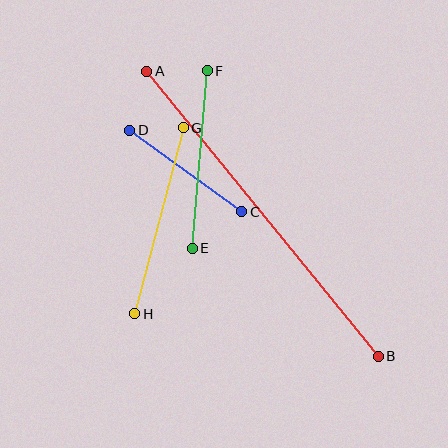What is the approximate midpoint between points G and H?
The midpoint is at approximately (159, 221) pixels.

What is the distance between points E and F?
The distance is approximately 178 pixels.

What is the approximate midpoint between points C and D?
The midpoint is at approximately (186, 171) pixels.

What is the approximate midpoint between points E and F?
The midpoint is at approximately (200, 159) pixels.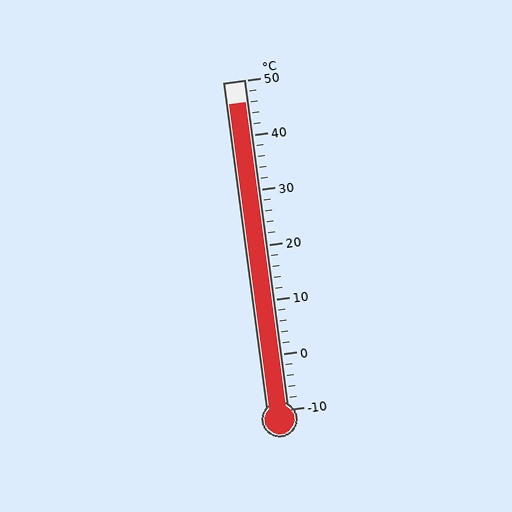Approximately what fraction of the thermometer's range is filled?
The thermometer is filled to approximately 95% of its range.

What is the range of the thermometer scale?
The thermometer scale ranges from -10°C to 50°C.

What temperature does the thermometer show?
The thermometer shows approximately 46°C.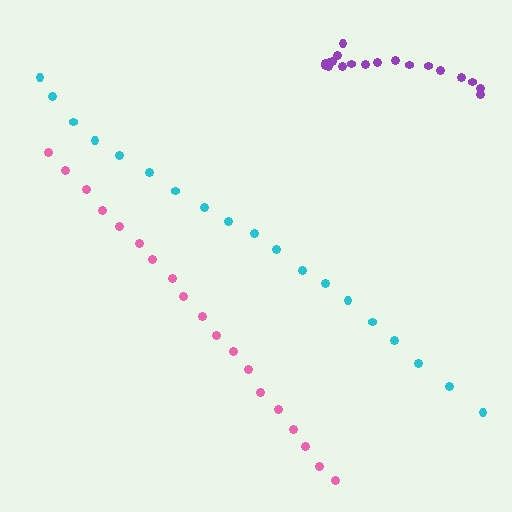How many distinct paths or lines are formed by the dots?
There are 3 distinct paths.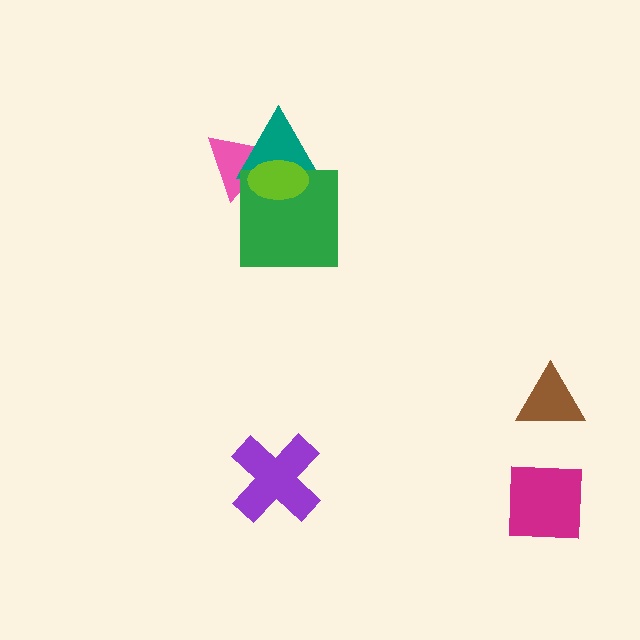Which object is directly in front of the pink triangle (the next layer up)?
The teal triangle is directly in front of the pink triangle.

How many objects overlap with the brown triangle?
0 objects overlap with the brown triangle.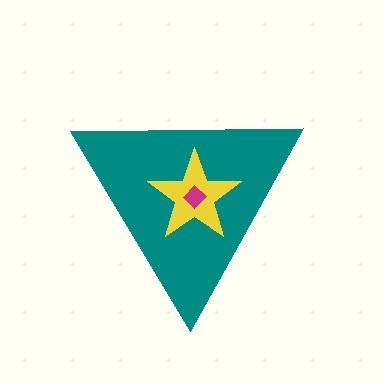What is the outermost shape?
The teal triangle.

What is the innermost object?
The magenta diamond.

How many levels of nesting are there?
3.